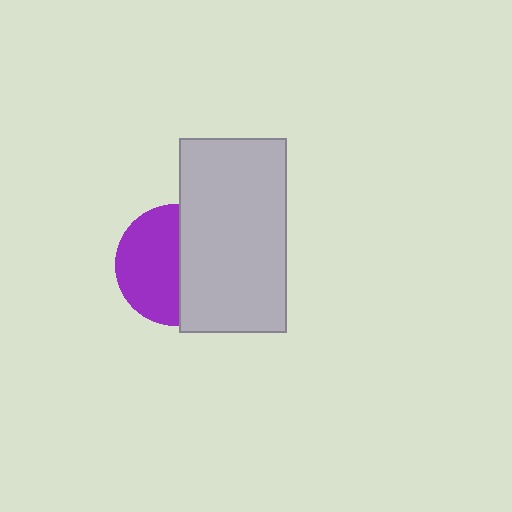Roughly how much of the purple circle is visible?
About half of it is visible (roughly 54%).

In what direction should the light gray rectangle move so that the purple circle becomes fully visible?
The light gray rectangle should move right. That is the shortest direction to clear the overlap and leave the purple circle fully visible.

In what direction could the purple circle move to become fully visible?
The purple circle could move left. That would shift it out from behind the light gray rectangle entirely.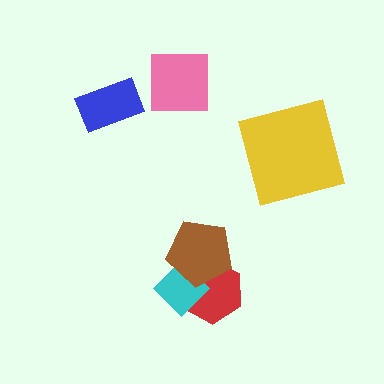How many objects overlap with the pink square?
0 objects overlap with the pink square.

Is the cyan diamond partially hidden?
Yes, it is partially covered by another shape.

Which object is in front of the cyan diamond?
The brown pentagon is in front of the cyan diamond.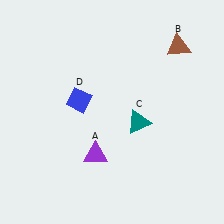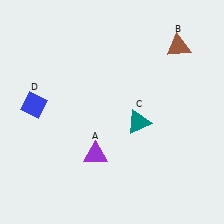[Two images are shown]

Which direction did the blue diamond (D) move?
The blue diamond (D) moved left.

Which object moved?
The blue diamond (D) moved left.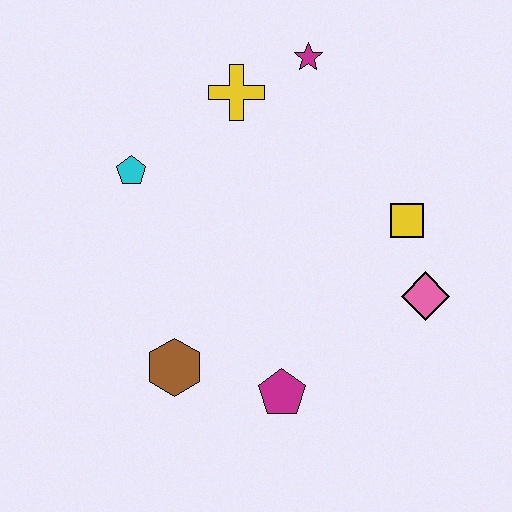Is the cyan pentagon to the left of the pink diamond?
Yes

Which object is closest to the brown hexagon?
The magenta pentagon is closest to the brown hexagon.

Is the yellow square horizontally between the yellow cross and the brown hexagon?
No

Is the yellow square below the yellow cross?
Yes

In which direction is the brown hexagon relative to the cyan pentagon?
The brown hexagon is below the cyan pentagon.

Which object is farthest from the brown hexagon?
The magenta star is farthest from the brown hexagon.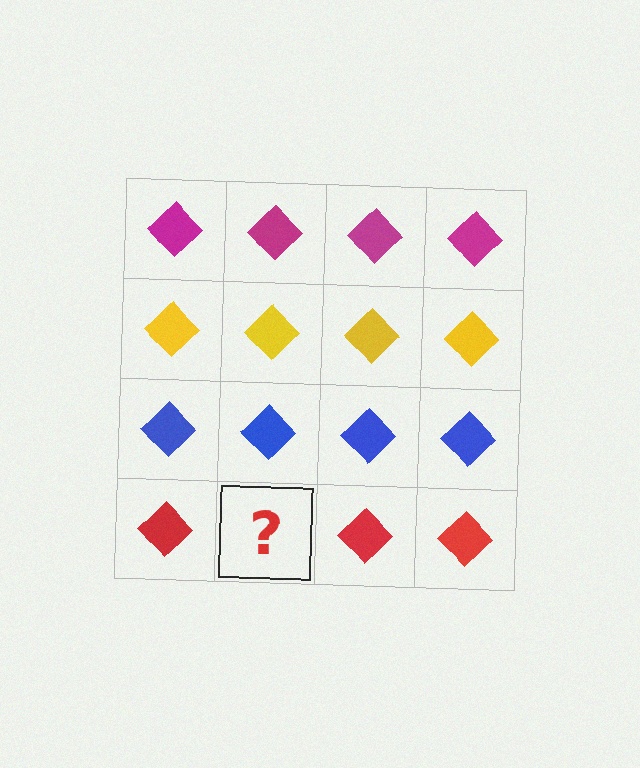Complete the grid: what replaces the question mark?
The question mark should be replaced with a red diamond.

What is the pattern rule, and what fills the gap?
The rule is that each row has a consistent color. The gap should be filled with a red diamond.